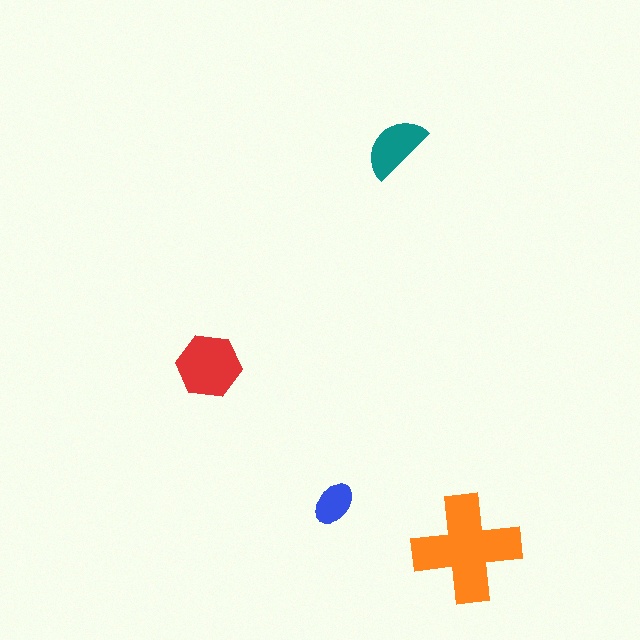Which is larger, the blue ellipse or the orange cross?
The orange cross.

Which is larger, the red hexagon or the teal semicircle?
The red hexagon.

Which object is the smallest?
The blue ellipse.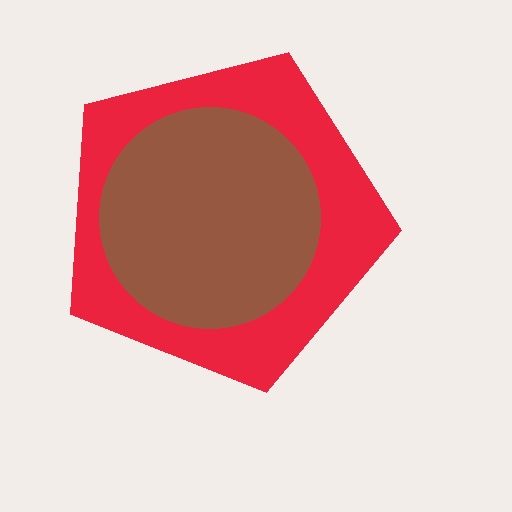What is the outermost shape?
The red pentagon.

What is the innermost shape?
The brown circle.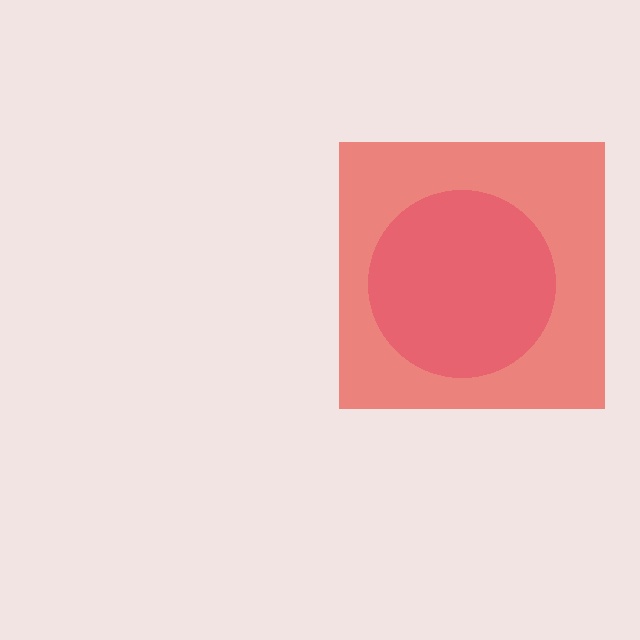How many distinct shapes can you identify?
There are 2 distinct shapes: a pink circle, a red square.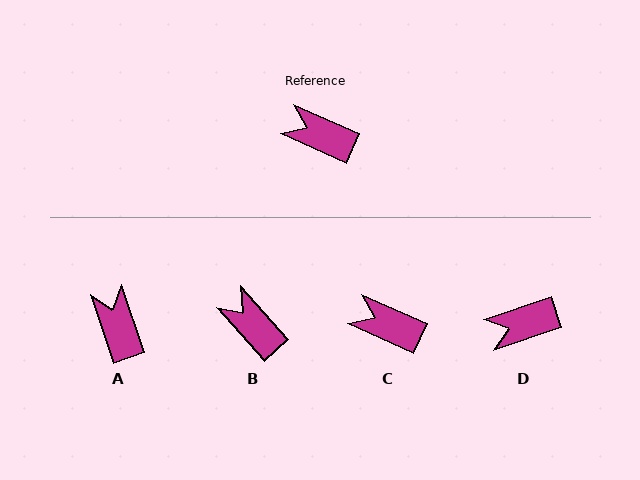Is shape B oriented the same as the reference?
No, it is off by about 24 degrees.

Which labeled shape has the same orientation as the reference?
C.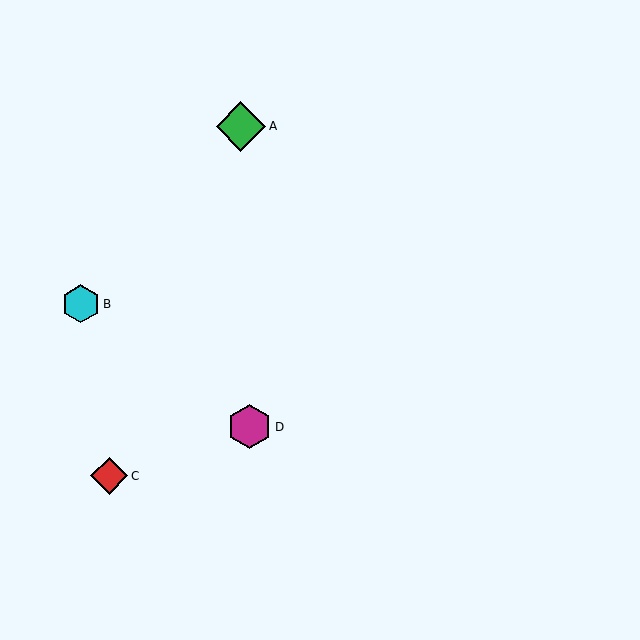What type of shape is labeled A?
Shape A is a green diamond.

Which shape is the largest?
The green diamond (labeled A) is the largest.